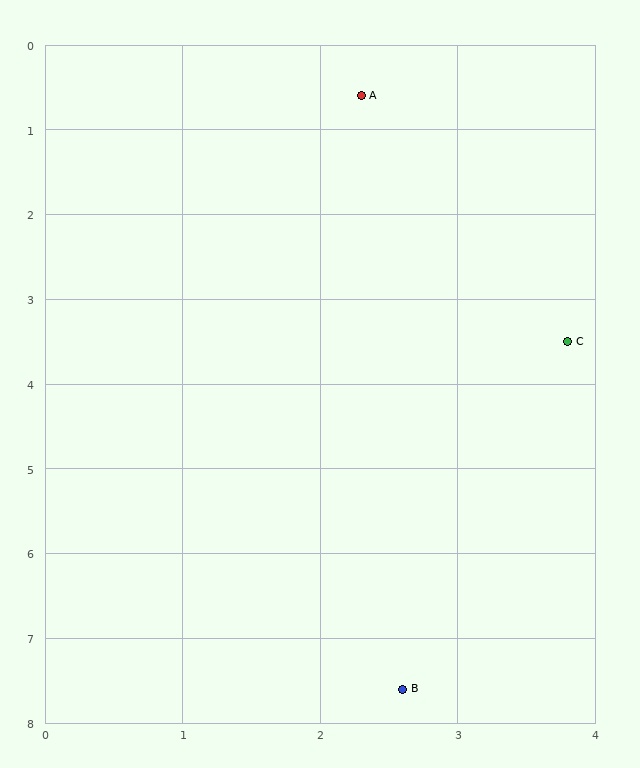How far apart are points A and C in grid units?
Points A and C are about 3.3 grid units apart.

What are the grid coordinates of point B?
Point B is at approximately (2.6, 7.6).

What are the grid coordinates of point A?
Point A is at approximately (2.3, 0.6).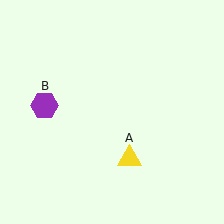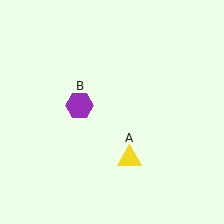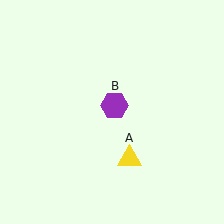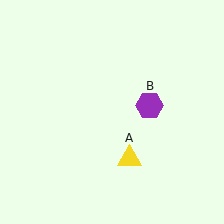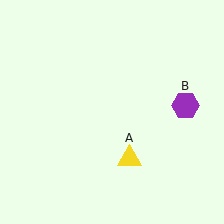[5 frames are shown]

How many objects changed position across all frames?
1 object changed position: purple hexagon (object B).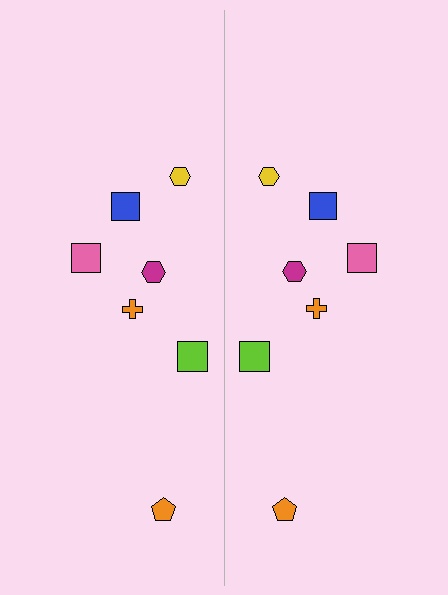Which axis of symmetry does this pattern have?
The pattern has a vertical axis of symmetry running through the center of the image.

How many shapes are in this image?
There are 14 shapes in this image.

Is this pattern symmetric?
Yes, this pattern has bilateral (reflection) symmetry.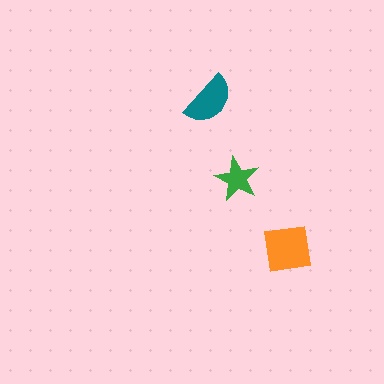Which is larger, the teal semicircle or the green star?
The teal semicircle.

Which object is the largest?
The orange square.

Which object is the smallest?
The green star.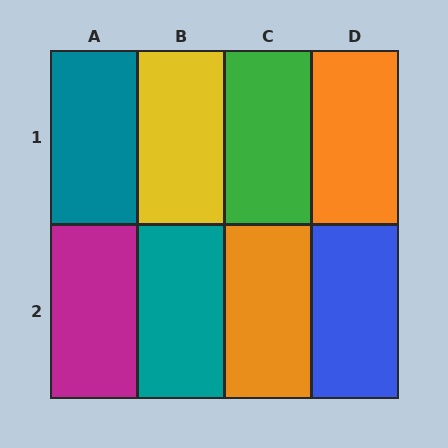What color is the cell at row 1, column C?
Green.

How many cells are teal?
2 cells are teal.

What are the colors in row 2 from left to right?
Magenta, teal, orange, blue.